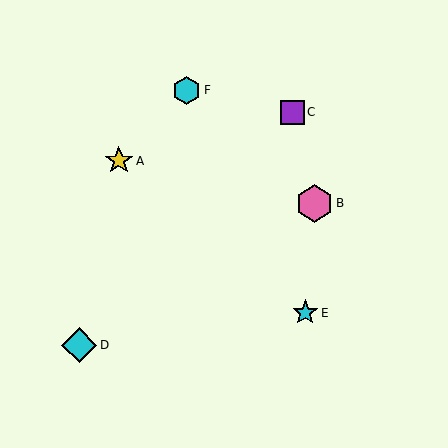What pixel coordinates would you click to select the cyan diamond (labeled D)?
Click at (79, 345) to select the cyan diamond D.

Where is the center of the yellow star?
The center of the yellow star is at (119, 161).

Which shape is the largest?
The pink hexagon (labeled B) is the largest.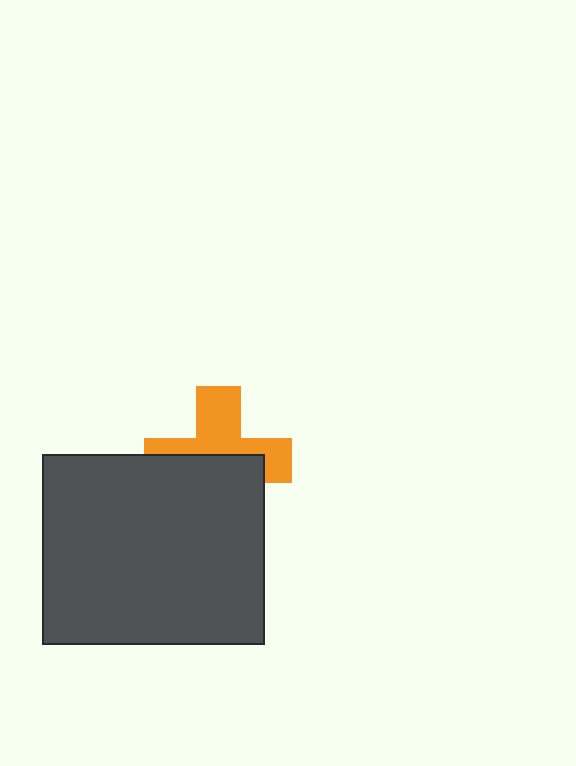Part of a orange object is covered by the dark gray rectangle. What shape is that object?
It is a cross.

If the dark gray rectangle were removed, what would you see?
You would see the complete orange cross.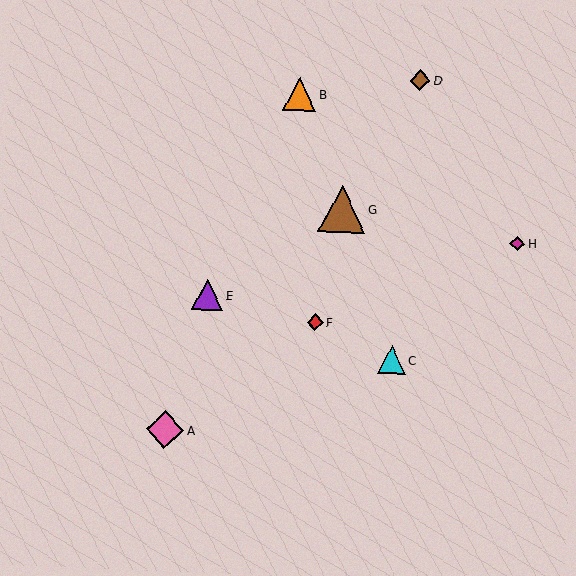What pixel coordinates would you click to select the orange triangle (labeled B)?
Click at (300, 95) to select the orange triangle B.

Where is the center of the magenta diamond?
The center of the magenta diamond is at (517, 244).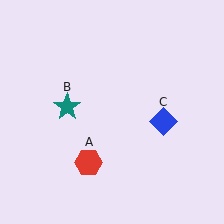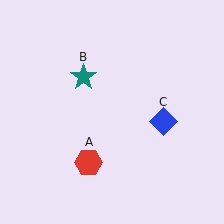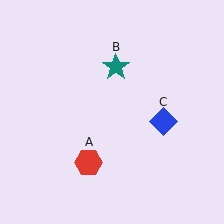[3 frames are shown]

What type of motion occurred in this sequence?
The teal star (object B) rotated clockwise around the center of the scene.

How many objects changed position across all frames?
1 object changed position: teal star (object B).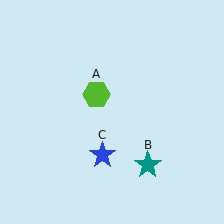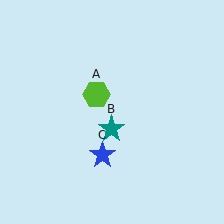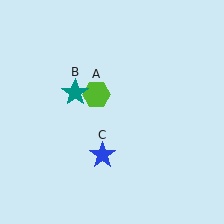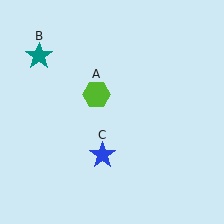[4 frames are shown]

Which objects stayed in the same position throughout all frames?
Lime hexagon (object A) and blue star (object C) remained stationary.